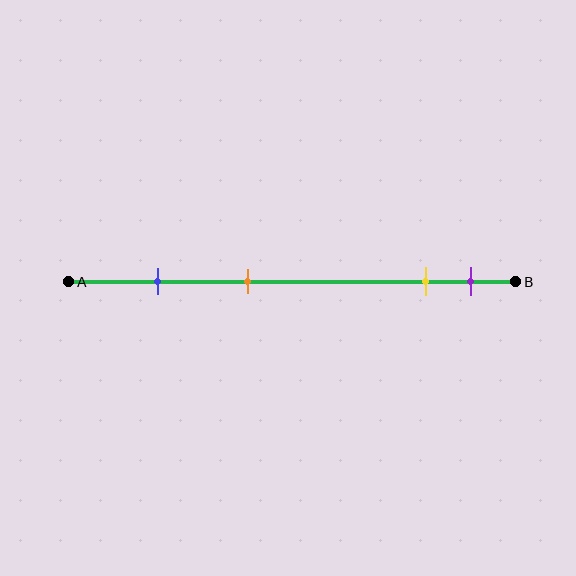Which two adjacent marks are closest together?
The yellow and purple marks are the closest adjacent pair.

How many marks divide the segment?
There are 4 marks dividing the segment.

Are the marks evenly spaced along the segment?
No, the marks are not evenly spaced.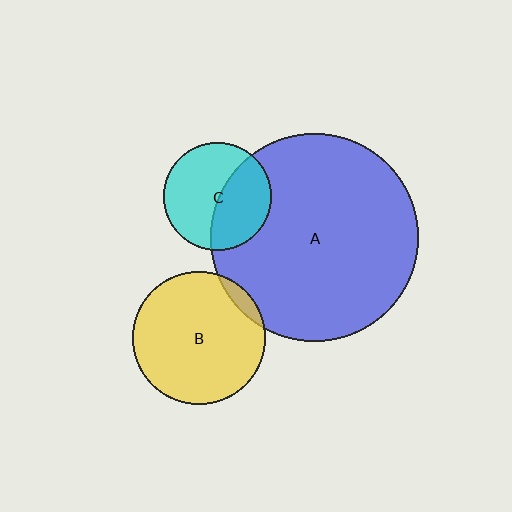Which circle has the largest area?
Circle A (blue).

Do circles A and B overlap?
Yes.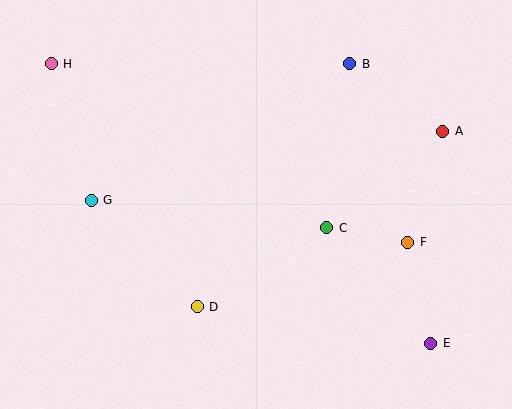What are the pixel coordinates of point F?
Point F is at (408, 242).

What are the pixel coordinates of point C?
Point C is at (327, 228).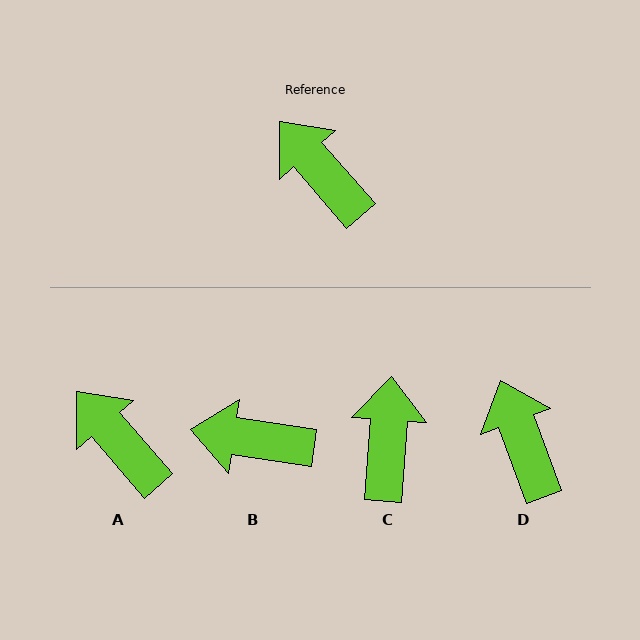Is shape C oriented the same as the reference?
No, it is off by about 45 degrees.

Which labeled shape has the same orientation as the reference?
A.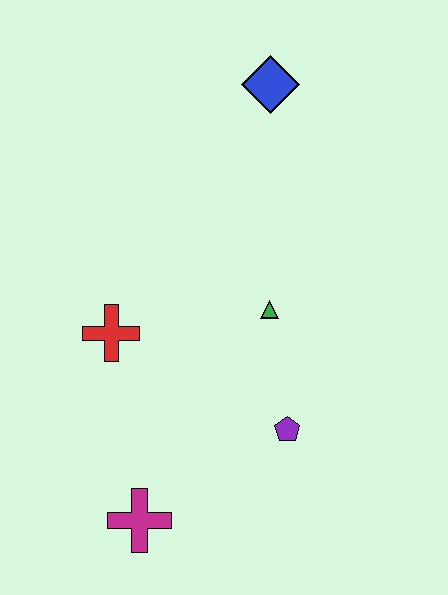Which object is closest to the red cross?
The green triangle is closest to the red cross.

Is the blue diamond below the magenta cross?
No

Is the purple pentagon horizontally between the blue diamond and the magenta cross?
No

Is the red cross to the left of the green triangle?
Yes